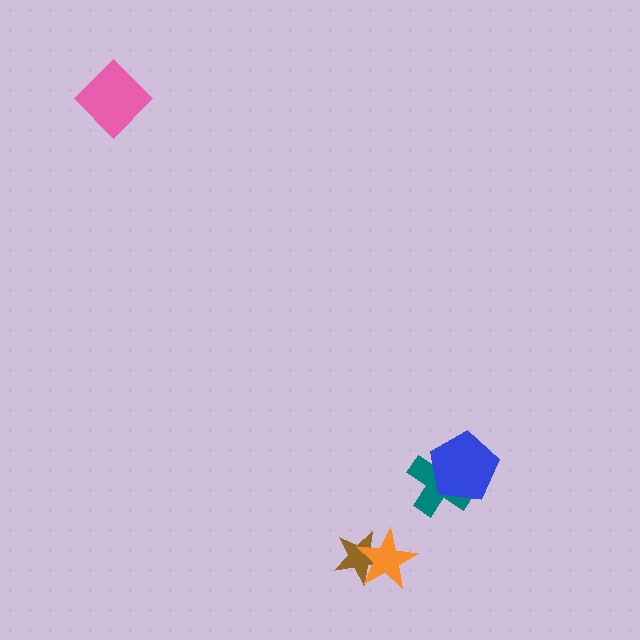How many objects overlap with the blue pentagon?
1 object overlaps with the blue pentagon.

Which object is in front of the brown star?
The orange star is in front of the brown star.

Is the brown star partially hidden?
Yes, it is partially covered by another shape.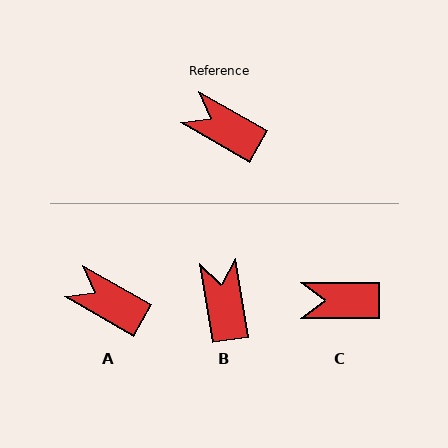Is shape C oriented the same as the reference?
No, it is off by about 30 degrees.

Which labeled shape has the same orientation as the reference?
A.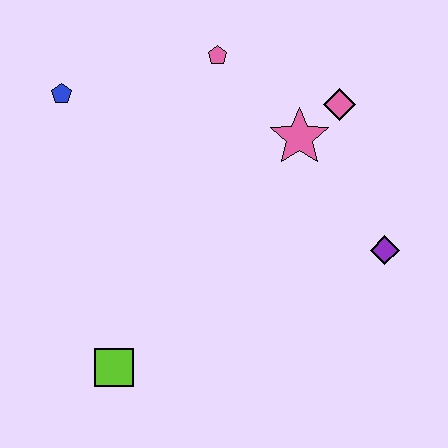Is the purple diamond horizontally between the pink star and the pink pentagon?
No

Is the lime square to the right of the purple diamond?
No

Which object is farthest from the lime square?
The pink diamond is farthest from the lime square.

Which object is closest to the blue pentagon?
The pink pentagon is closest to the blue pentagon.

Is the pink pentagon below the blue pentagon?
No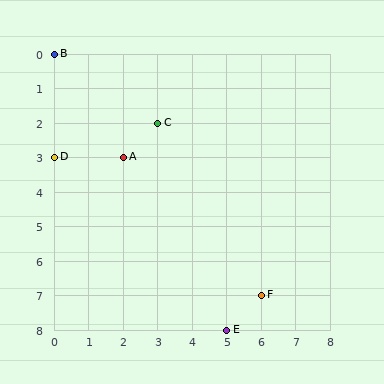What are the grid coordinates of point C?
Point C is at grid coordinates (3, 2).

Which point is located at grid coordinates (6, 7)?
Point F is at (6, 7).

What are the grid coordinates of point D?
Point D is at grid coordinates (0, 3).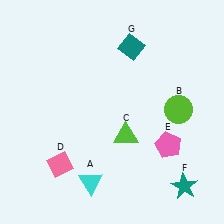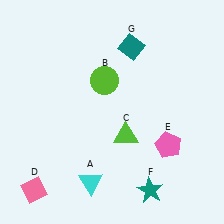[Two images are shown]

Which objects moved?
The objects that moved are: the lime circle (B), the pink diamond (D), the teal star (F).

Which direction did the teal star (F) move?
The teal star (F) moved left.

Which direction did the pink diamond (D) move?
The pink diamond (D) moved left.